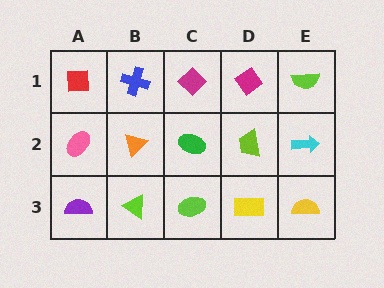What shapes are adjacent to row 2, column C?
A magenta diamond (row 1, column C), a lime ellipse (row 3, column C), an orange triangle (row 2, column B), a lime trapezoid (row 2, column D).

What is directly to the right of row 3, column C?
A yellow rectangle.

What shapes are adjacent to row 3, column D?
A lime trapezoid (row 2, column D), a lime ellipse (row 3, column C), a yellow semicircle (row 3, column E).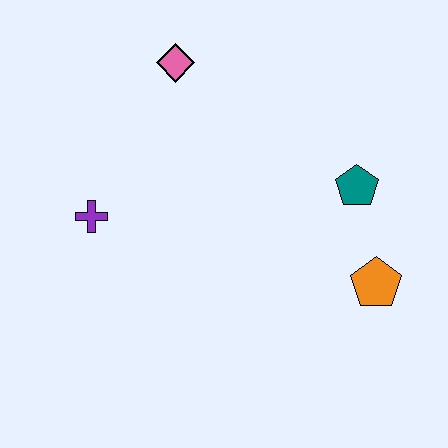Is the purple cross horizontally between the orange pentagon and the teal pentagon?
No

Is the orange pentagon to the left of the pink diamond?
No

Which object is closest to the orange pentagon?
The teal pentagon is closest to the orange pentagon.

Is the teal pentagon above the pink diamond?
No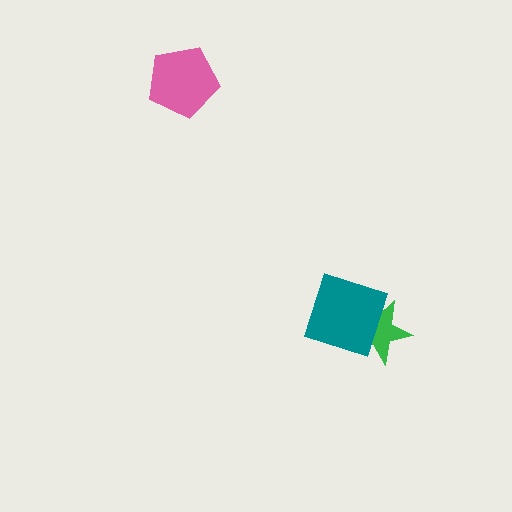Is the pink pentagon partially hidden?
No, no other shape covers it.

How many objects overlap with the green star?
1 object overlaps with the green star.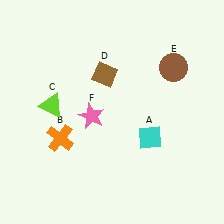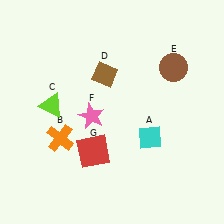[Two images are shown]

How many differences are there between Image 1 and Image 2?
There is 1 difference between the two images.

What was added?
A red square (G) was added in Image 2.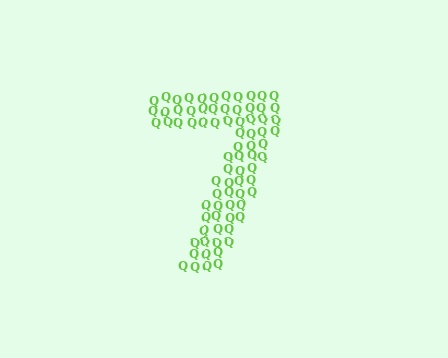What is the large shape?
The large shape is the digit 7.